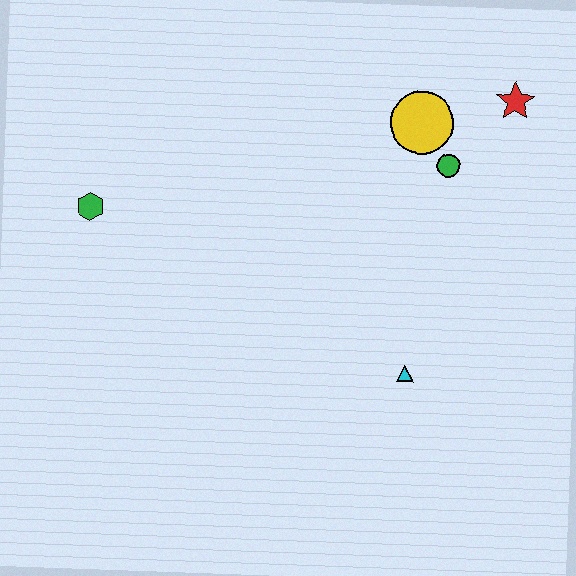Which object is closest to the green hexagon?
The yellow circle is closest to the green hexagon.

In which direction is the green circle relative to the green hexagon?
The green circle is to the right of the green hexagon.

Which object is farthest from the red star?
The green hexagon is farthest from the red star.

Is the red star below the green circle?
No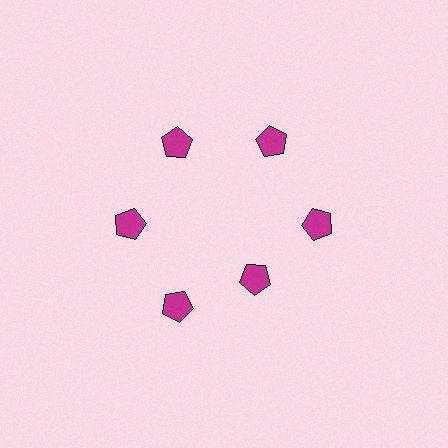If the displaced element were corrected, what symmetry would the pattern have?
It would have 6-fold rotational symmetry — the pattern would map onto itself every 60 degrees.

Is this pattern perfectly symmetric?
No. The 6 magenta pentagons are arranged in a ring, but one element near the 5 o'clock position is pulled inward toward the center, breaking the 6-fold rotational symmetry.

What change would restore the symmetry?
The symmetry would be restored by moving it outward, back onto the ring so that all 6 pentagons sit at equal angles and equal distance from the center.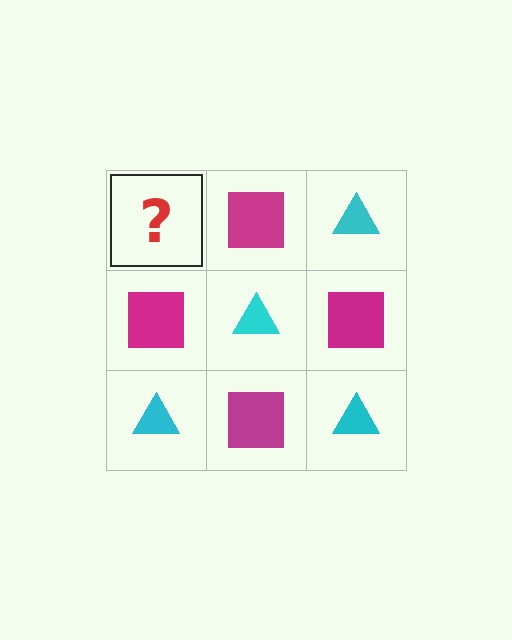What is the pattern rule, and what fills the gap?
The rule is that it alternates cyan triangle and magenta square in a checkerboard pattern. The gap should be filled with a cyan triangle.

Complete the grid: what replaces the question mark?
The question mark should be replaced with a cyan triangle.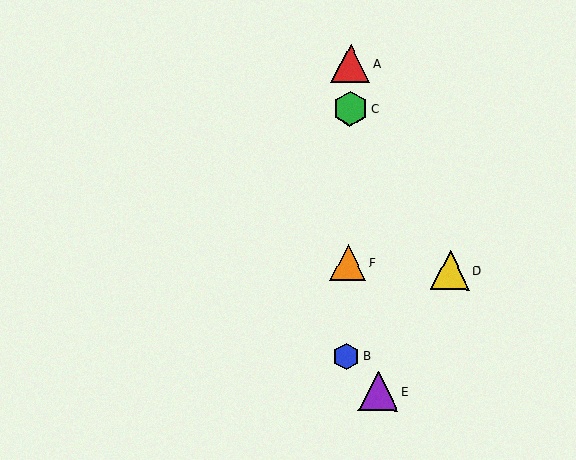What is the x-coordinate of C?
Object C is at x≈350.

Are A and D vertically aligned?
No, A is at x≈351 and D is at x≈450.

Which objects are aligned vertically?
Objects A, B, C, F are aligned vertically.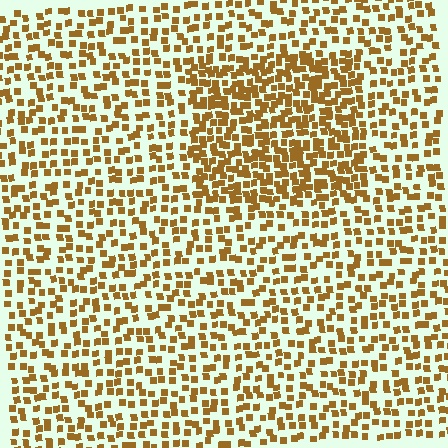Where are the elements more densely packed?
The elements are more densely packed inside the rectangle boundary.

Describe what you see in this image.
The image contains small brown elements arranged at two different densities. A rectangle-shaped region is visible where the elements are more densely packed than the surrounding area.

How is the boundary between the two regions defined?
The boundary is defined by a change in element density (approximately 1.8x ratio). All elements are the same color, size, and shape.